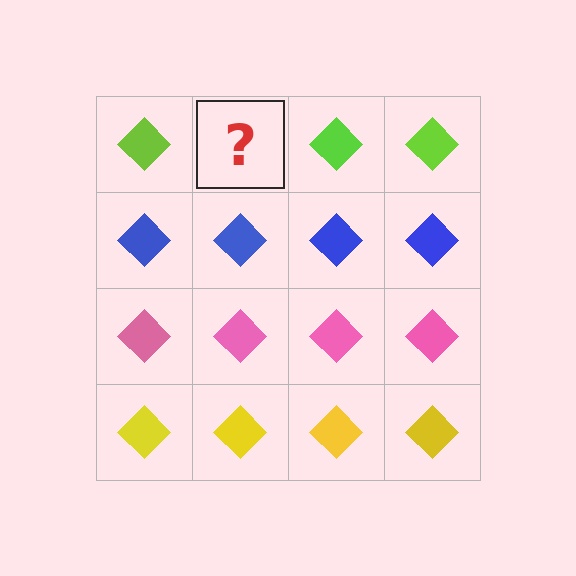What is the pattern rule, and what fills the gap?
The rule is that each row has a consistent color. The gap should be filled with a lime diamond.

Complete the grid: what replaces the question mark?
The question mark should be replaced with a lime diamond.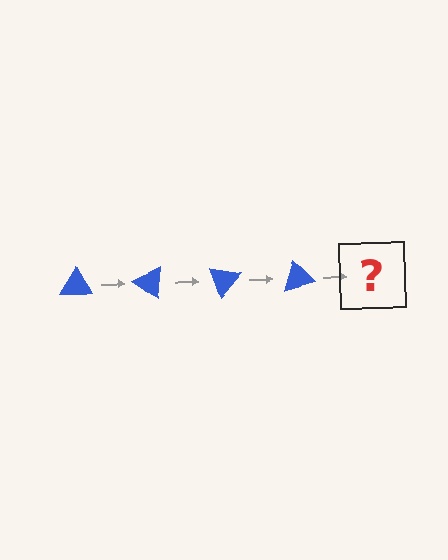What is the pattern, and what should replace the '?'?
The pattern is that the triangle rotates 35 degrees each step. The '?' should be a blue triangle rotated 140 degrees.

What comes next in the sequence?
The next element should be a blue triangle rotated 140 degrees.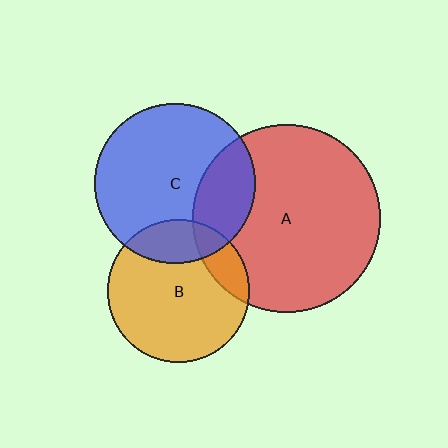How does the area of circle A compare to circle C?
Approximately 1.4 times.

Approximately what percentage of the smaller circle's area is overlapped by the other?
Approximately 15%.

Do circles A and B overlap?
Yes.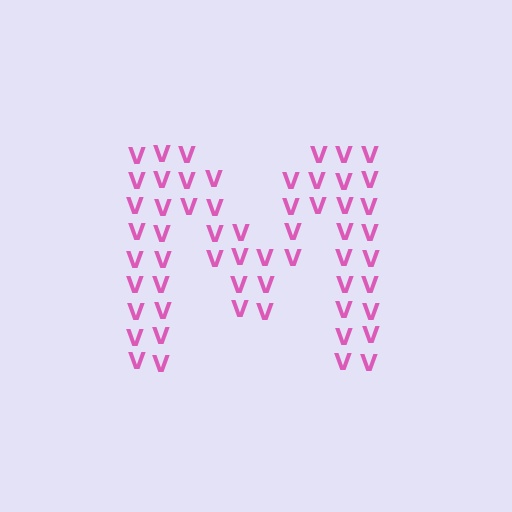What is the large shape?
The large shape is the letter M.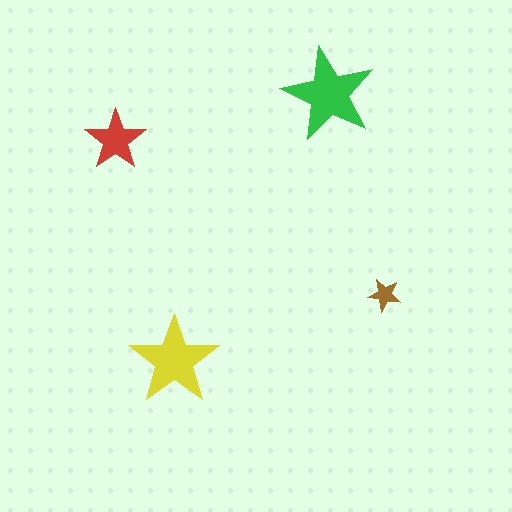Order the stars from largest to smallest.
the green one, the yellow one, the red one, the brown one.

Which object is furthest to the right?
The brown star is rightmost.